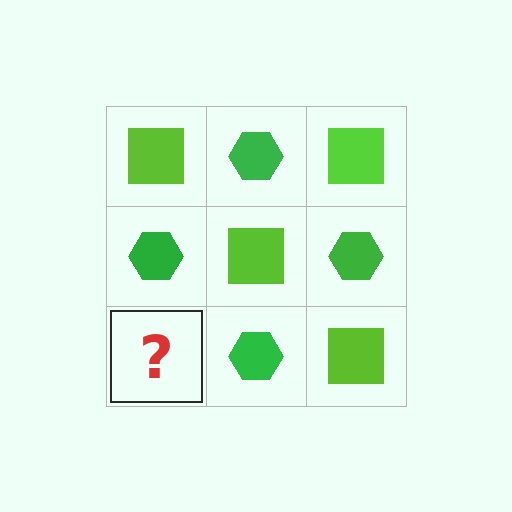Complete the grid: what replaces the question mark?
The question mark should be replaced with a lime square.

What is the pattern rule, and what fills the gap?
The rule is that it alternates lime square and green hexagon in a checkerboard pattern. The gap should be filled with a lime square.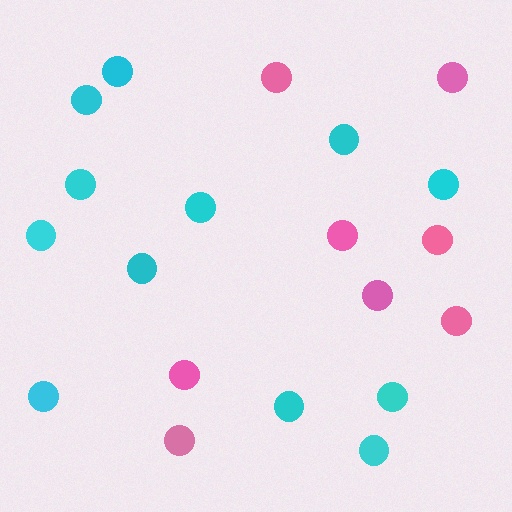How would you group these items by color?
There are 2 groups: one group of cyan circles (12) and one group of pink circles (8).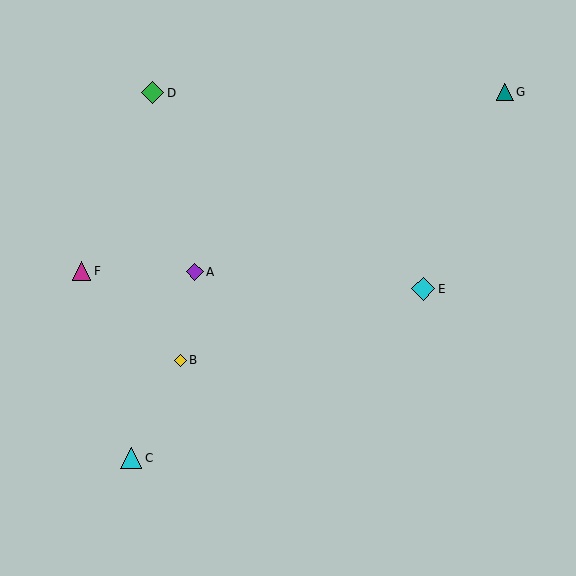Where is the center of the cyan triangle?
The center of the cyan triangle is at (131, 458).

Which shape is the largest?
The cyan diamond (labeled E) is the largest.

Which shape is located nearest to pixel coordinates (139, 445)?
The cyan triangle (labeled C) at (131, 458) is nearest to that location.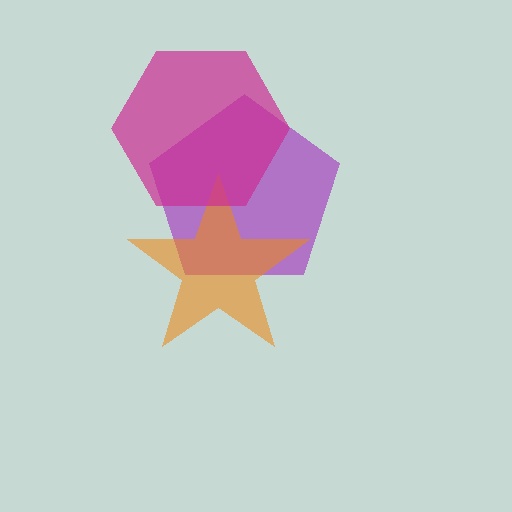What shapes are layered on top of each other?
The layered shapes are: a purple pentagon, an orange star, a magenta hexagon.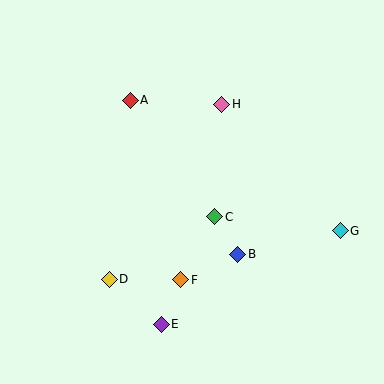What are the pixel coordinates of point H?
Point H is at (222, 104).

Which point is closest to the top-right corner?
Point H is closest to the top-right corner.